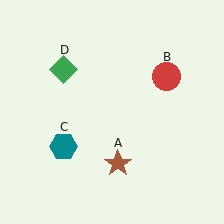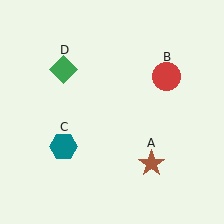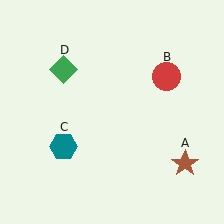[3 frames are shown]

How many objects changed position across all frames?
1 object changed position: brown star (object A).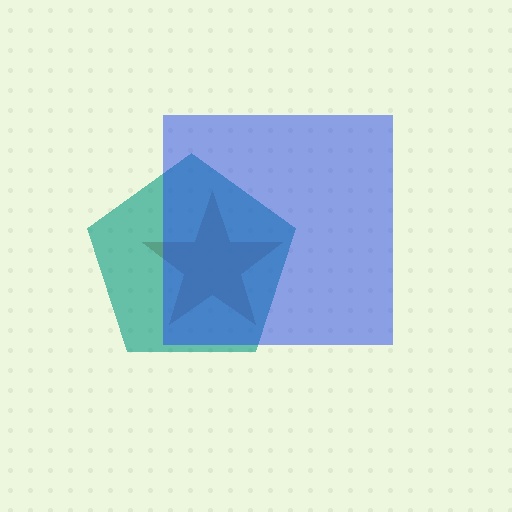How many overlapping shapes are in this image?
There are 3 overlapping shapes in the image.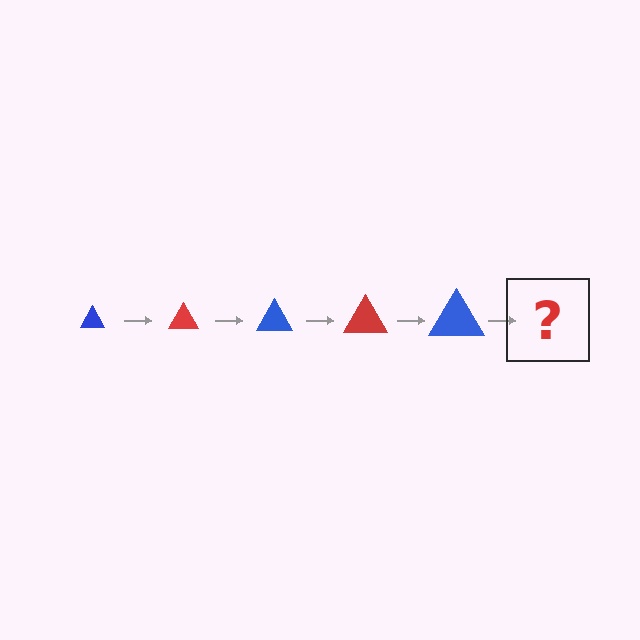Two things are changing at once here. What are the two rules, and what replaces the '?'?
The two rules are that the triangle grows larger each step and the color cycles through blue and red. The '?' should be a red triangle, larger than the previous one.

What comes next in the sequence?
The next element should be a red triangle, larger than the previous one.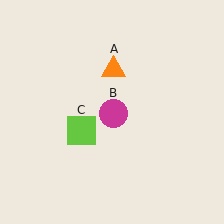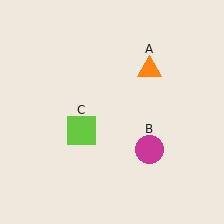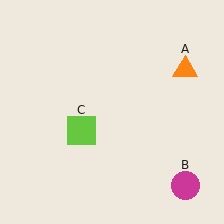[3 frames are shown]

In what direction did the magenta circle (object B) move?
The magenta circle (object B) moved down and to the right.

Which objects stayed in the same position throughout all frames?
Lime square (object C) remained stationary.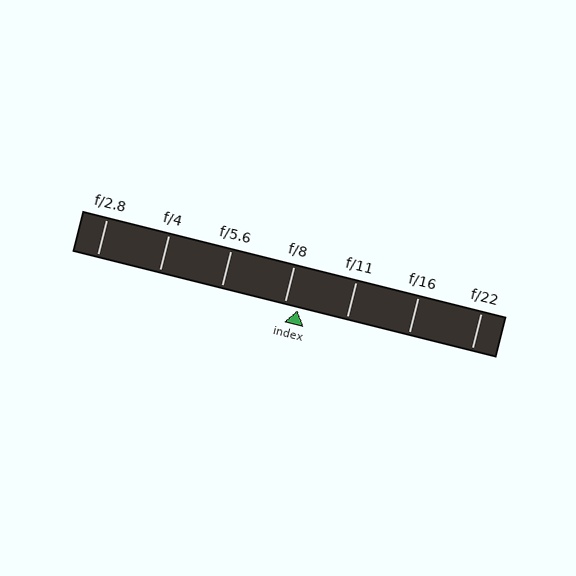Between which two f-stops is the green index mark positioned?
The index mark is between f/8 and f/11.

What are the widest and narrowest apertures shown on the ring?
The widest aperture shown is f/2.8 and the narrowest is f/22.